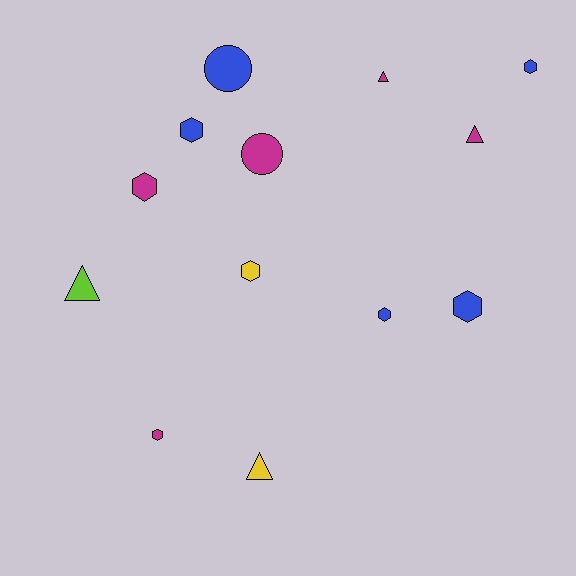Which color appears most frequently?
Magenta, with 5 objects.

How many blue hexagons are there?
There are 4 blue hexagons.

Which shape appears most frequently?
Hexagon, with 7 objects.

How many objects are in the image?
There are 13 objects.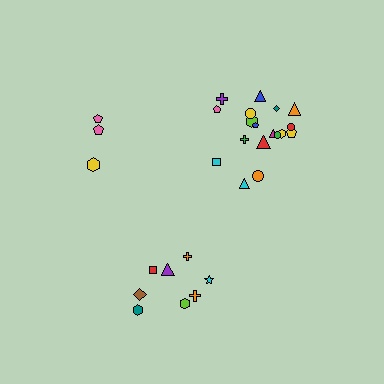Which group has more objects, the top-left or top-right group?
The top-right group.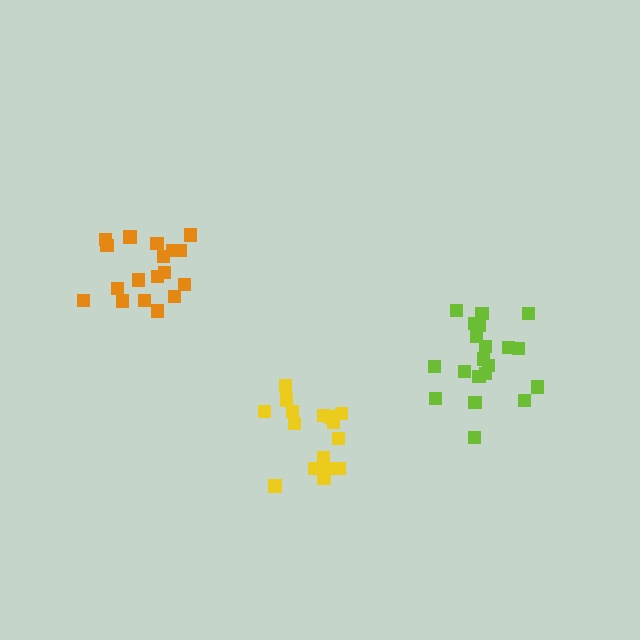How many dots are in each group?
Group 1: 20 dots, Group 2: 18 dots, Group 3: 16 dots (54 total).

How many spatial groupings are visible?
There are 3 spatial groupings.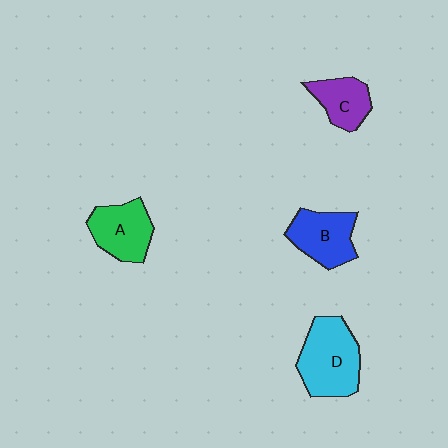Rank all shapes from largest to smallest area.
From largest to smallest: D (cyan), B (blue), A (green), C (purple).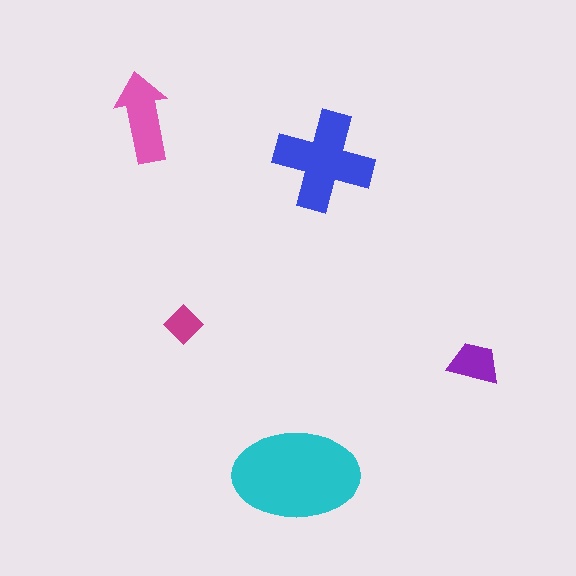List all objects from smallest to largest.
The magenta diamond, the purple trapezoid, the pink arrow, the blue cross, the cyan ellipse.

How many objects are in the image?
There are 5 objects in the image.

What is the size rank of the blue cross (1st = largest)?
2nd.